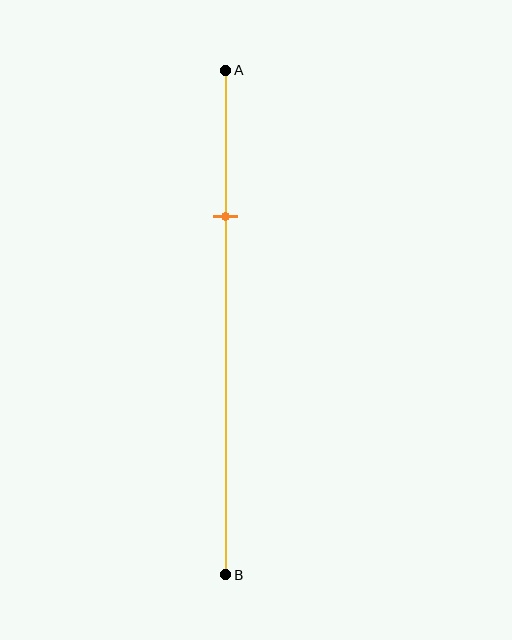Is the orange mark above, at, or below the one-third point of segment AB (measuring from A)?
The orange mark is above the one-third point of segment AB.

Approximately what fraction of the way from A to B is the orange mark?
The orange mark is approximately 30% of the way from A to B.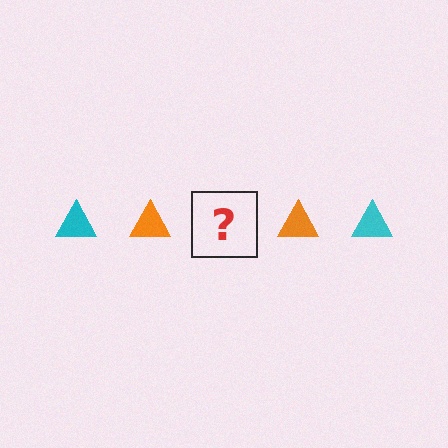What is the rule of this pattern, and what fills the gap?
The rule is that the pattern cycles through cyan, orange triangles. The gap should be filled with a cyan triangle.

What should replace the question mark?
The question mark should be replaced with a cyan triangle.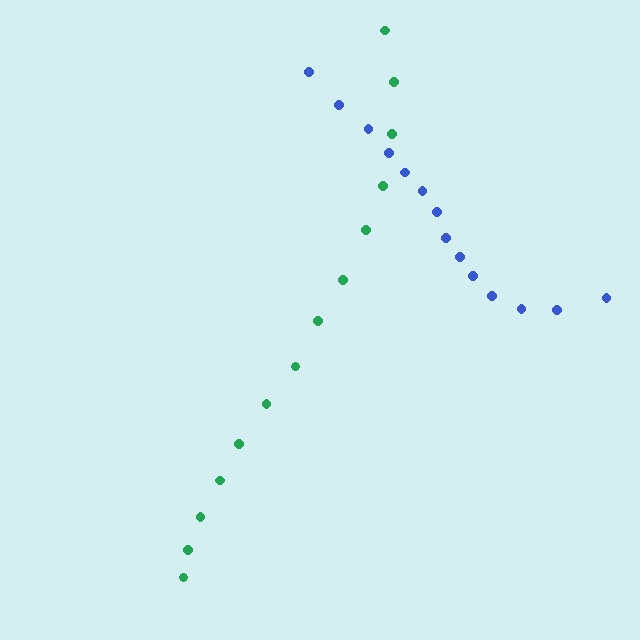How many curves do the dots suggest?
There are 2 distinct paths.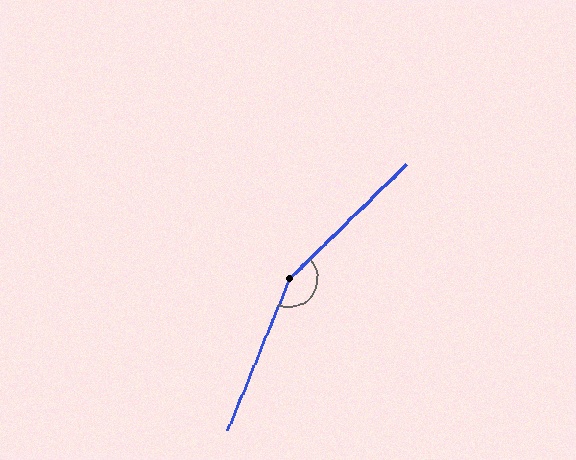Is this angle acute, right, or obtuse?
It is obtuse.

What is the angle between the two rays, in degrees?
Approximately 156 degrees.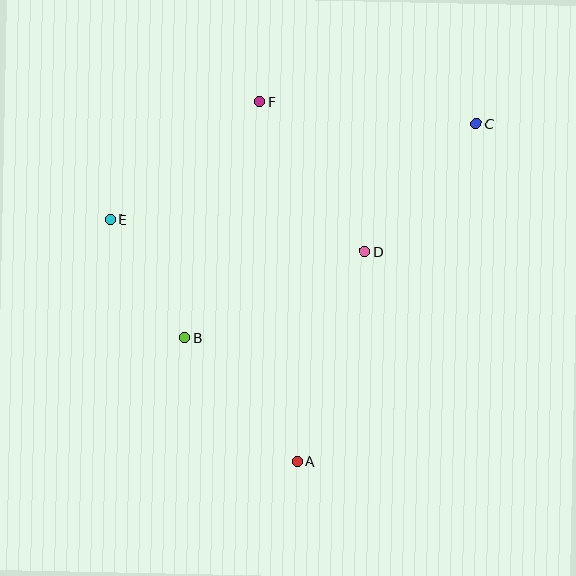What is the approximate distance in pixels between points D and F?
The distance between D and F is approximately 183 pixels.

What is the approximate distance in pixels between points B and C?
The distance between B and C is approximately 362 pixels.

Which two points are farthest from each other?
Points A and C are farthest from each other.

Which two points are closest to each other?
Points B and E are closest to each other.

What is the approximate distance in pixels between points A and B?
The distance between A and B is approximately 168 pixels.